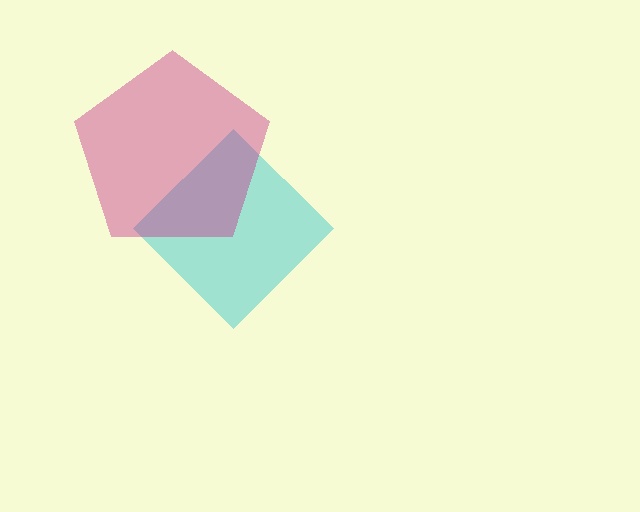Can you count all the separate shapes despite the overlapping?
Yes, there are 2 separate shapes.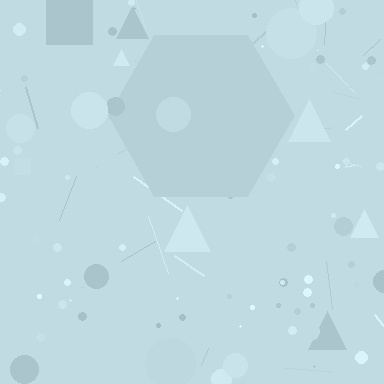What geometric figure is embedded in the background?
A hexagon is embedded in the background.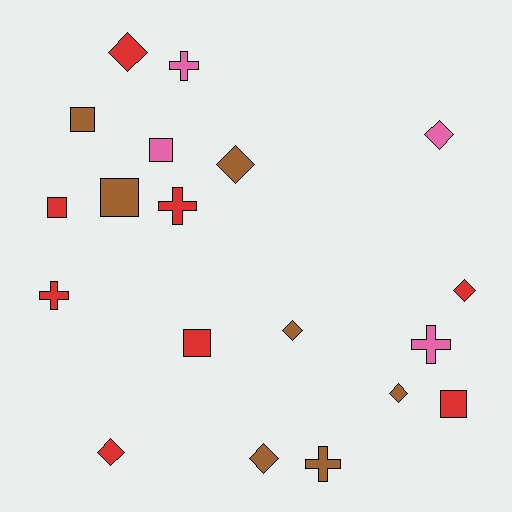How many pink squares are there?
There is 1 pink square.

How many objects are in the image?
There are 19 objects.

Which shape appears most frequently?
Diamond, with 8 objects.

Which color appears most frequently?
Red, with 8 objects.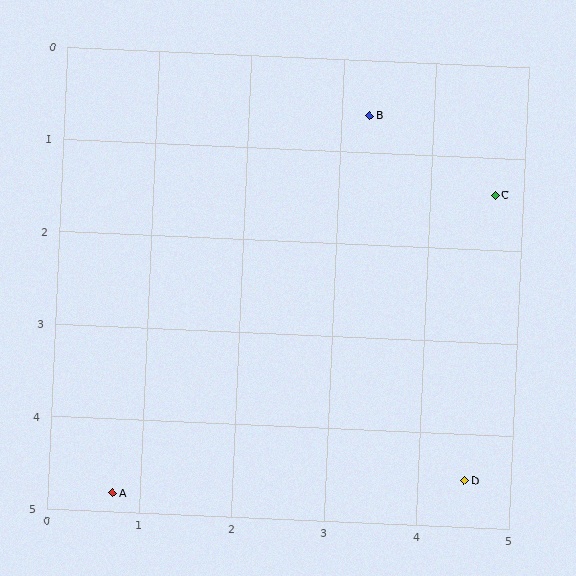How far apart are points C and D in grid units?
Points C and D are about 3.1 grid units apart.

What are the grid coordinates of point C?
Point C is at approximately (4.7, 1.4).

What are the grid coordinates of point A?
Point A is at approximately (0.7, 4.8).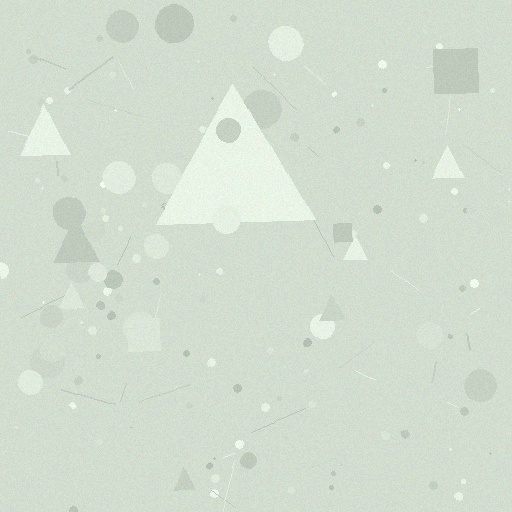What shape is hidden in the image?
A triangle is hidden in the image.